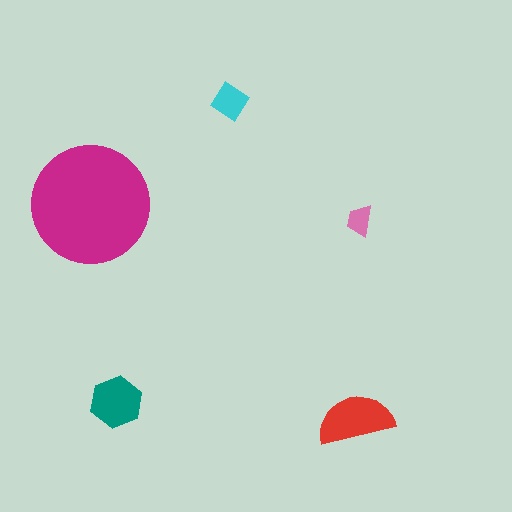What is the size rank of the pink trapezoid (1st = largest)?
5th.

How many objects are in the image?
There are 5 objects in the image.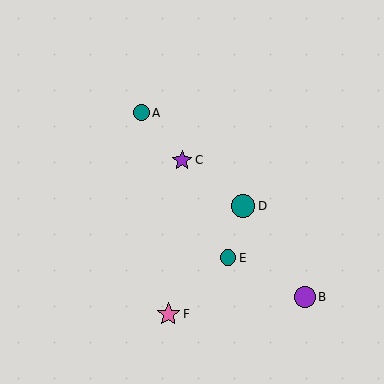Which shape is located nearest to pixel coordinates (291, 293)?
The purple circle (labeled B) at (305, 297) is nearest to that location.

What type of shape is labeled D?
Shape D is a teal circle.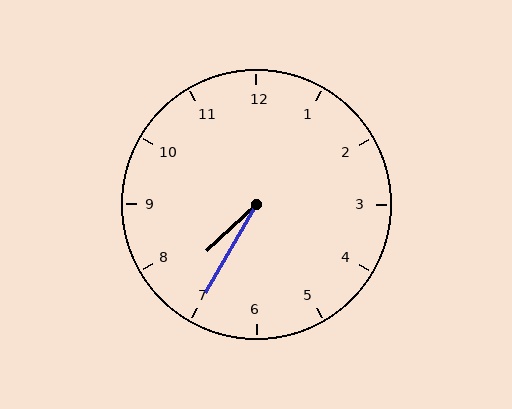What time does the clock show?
7:35.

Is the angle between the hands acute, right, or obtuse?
It is acute.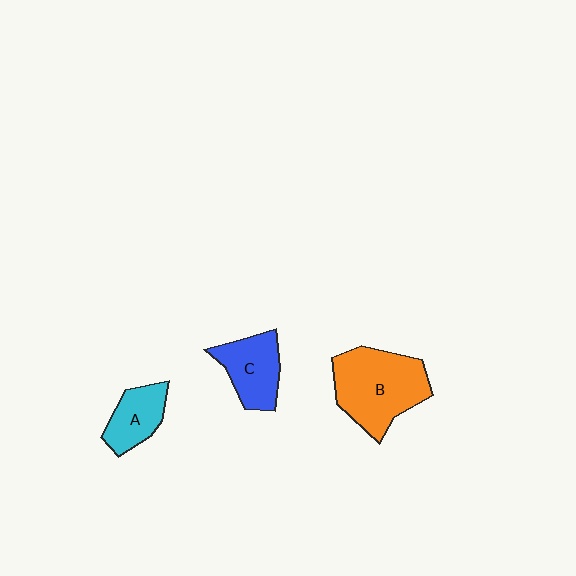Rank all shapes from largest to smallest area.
From largest to smallest: B (orange), C (blue), A (cyan).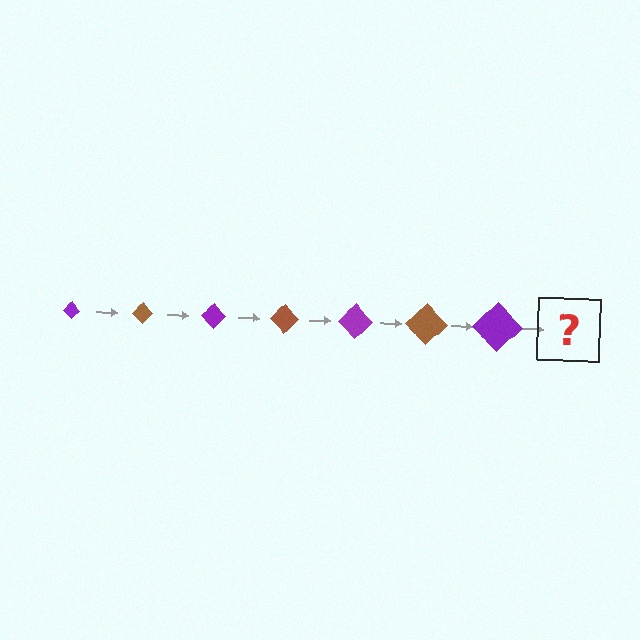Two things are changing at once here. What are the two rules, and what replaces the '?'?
The two rules are that the diamond grows larger each step and the color cycles through purple and brown. The '?' should be a brown diamond, larger than the previous one.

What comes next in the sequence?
The next element should be a brown diamond, larger than the previous one.